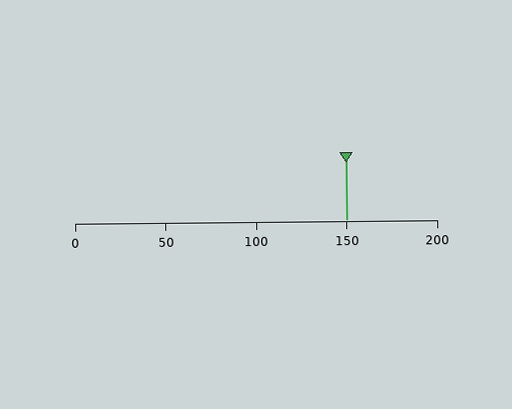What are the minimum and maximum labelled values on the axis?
The axis runs from 0 to 200.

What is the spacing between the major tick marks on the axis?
The major ticks are spaced 50 apart.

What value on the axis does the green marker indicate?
The marker indicates approximately 150.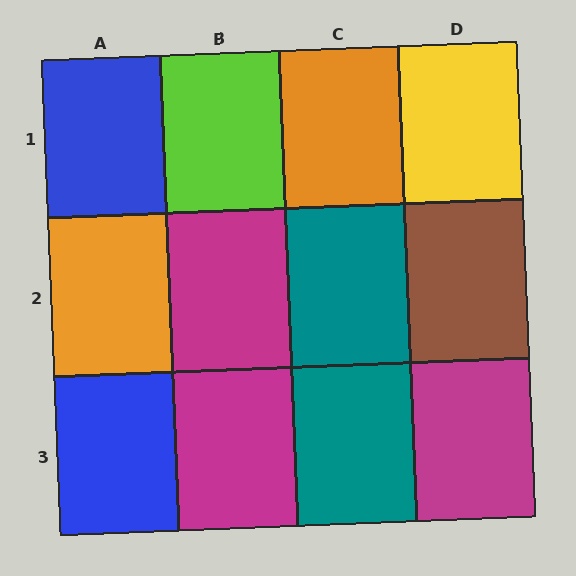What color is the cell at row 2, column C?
Teal.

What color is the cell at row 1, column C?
Orange.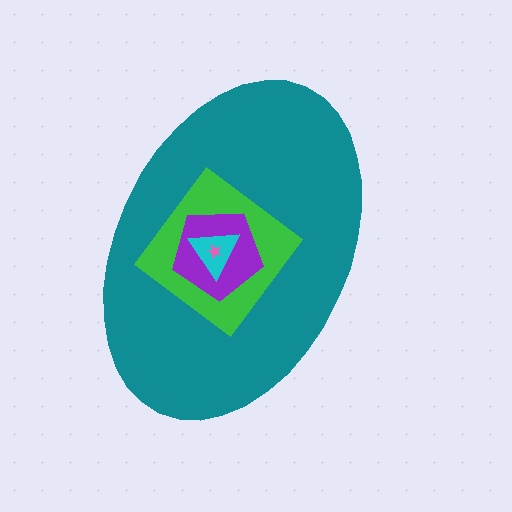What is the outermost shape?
The teal ellipse.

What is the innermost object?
The pink star.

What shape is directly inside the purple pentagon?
The cyan triangle.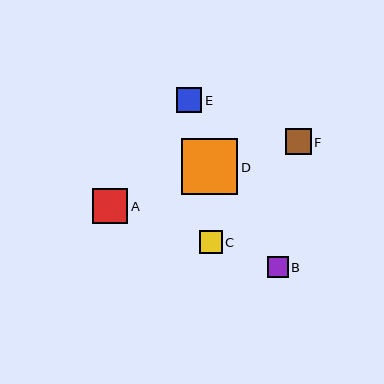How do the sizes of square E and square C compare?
Square E and square C are approximately the same size.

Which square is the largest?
Square D is the largest with a size of approximately 56 pixels.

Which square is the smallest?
Square B is the smallest with a size of approximately 21 pixels.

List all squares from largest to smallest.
From largest to smallest: D, A, F, E, C, B.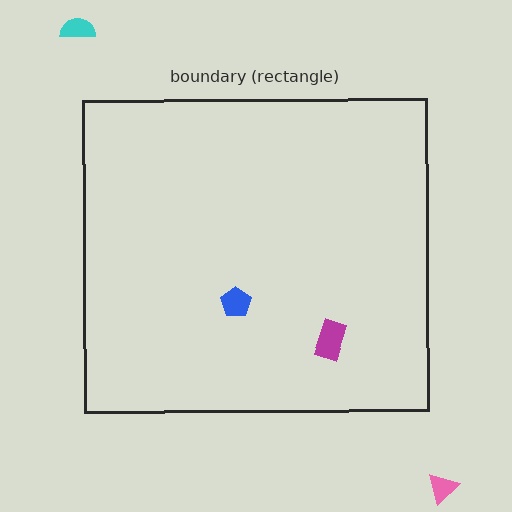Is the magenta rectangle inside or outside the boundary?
Inside.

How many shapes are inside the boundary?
2 inside, 2 outside.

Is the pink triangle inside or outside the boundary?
Outside.